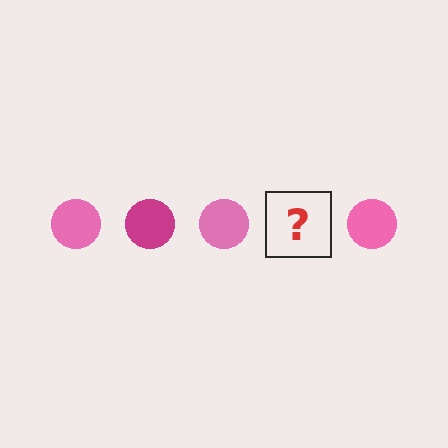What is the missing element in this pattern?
The missing element is a magenta circle.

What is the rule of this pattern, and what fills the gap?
The rule is that the pattern cycles through pink, magenta circles. The gap should be filled with a magenta circle.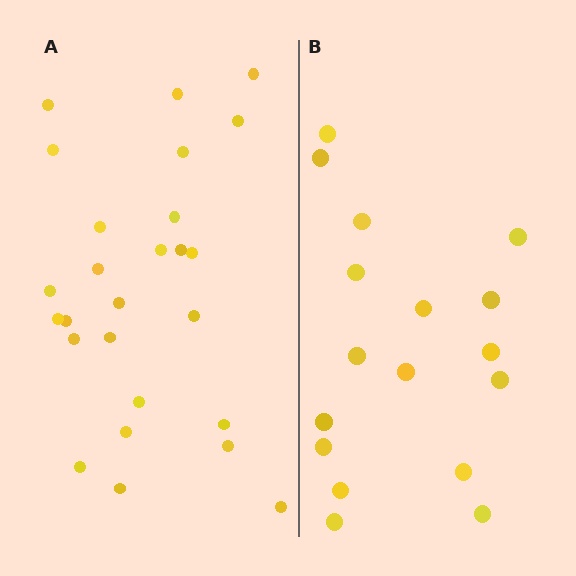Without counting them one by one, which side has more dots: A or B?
Region A (the left region) has more dots.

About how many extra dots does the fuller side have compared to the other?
Region A has roughly 8 or so more dots than region B.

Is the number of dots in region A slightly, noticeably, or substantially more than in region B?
Region A has substantially more. The ratio is roughly 1.5 to 1.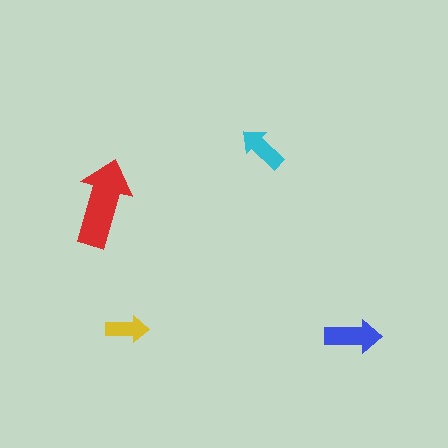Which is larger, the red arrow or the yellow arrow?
The red one.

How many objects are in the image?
There are 4 objects in the image.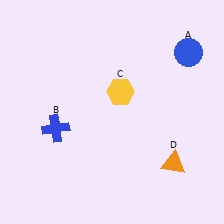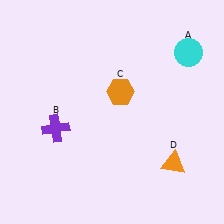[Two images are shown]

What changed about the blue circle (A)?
In Image 1, A is blue. In Image 2, it changed to cyan.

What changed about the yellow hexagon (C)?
In Image 1, C is yellow. In Image 2, it changed to orange.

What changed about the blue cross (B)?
In Image 1, B is blue. In Image 2, it changed to purple.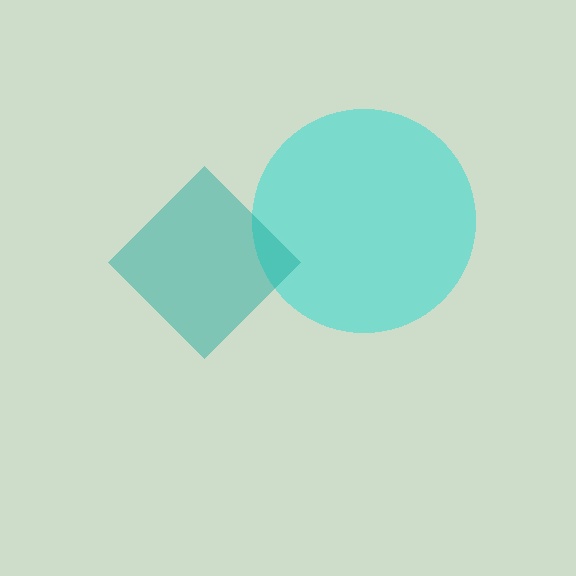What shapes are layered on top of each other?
The layered shapes are: a cyan circle, a teal diamond.